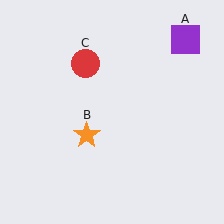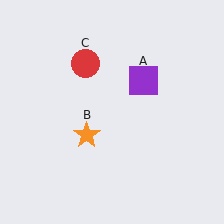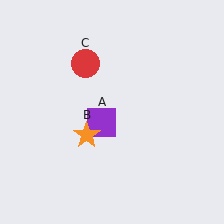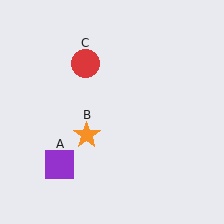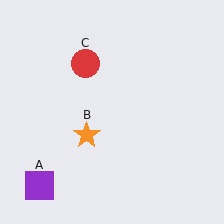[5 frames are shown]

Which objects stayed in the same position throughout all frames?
Orange star (object B) and red circle (object C) remained stationary.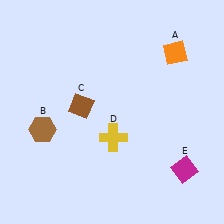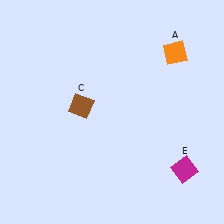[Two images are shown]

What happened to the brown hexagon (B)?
The brown hexagon (B) was removed in Image 2. It was in the bottom-left area of Image 1.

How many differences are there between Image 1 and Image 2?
There are 2 differences between the two images.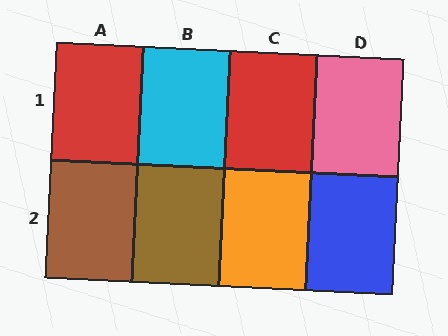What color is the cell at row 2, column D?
Blue.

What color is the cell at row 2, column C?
Orange.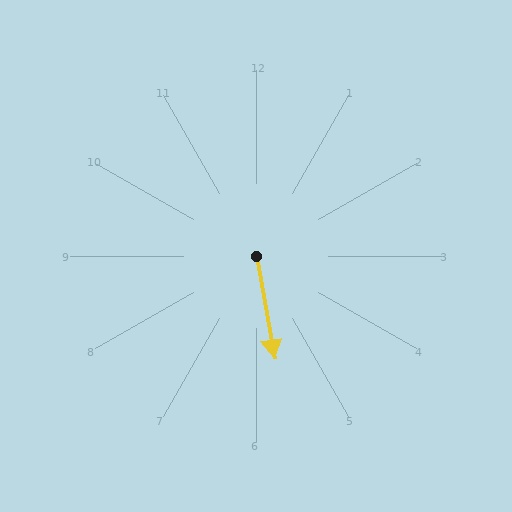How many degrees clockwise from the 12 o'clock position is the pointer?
Approximately 170 degrees.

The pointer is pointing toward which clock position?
Roughly 6 o'clock.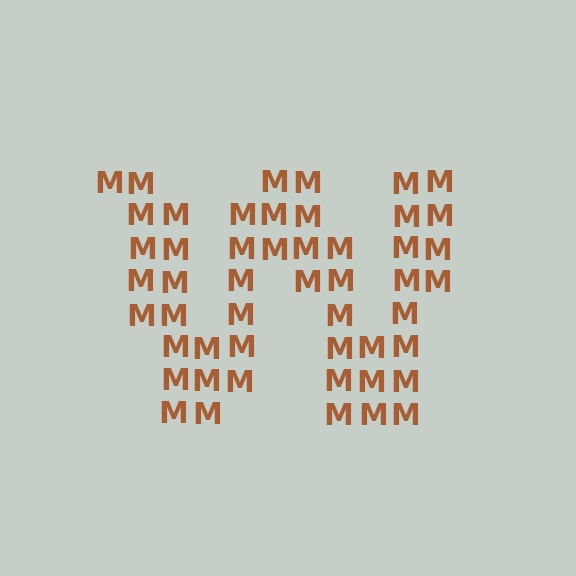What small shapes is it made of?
It is made of small letter M's.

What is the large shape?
The large shape is the letter W.